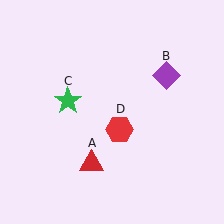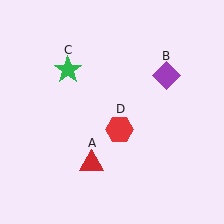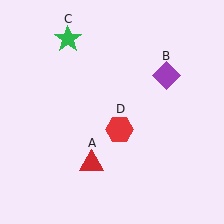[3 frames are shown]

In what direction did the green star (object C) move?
The green star (object C) moved up.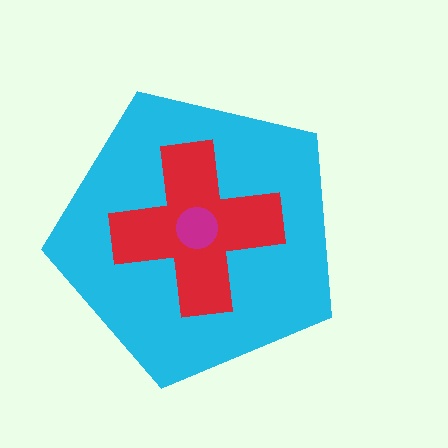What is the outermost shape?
The cyan pentagon.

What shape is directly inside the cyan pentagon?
The red cross.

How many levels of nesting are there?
3.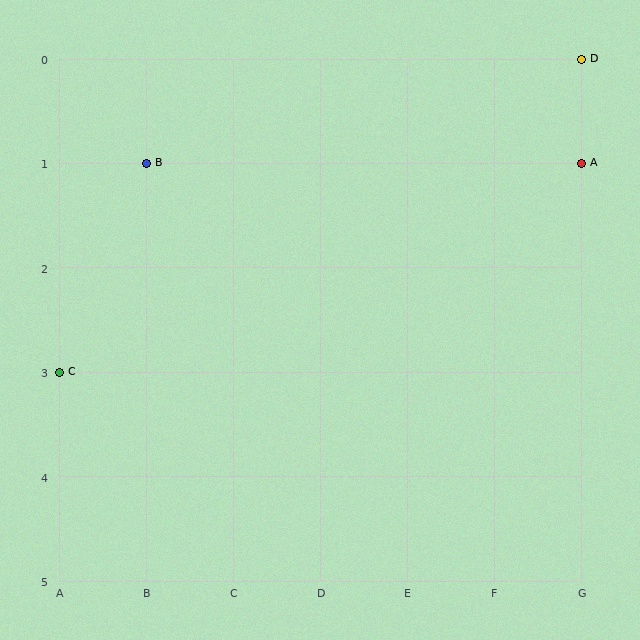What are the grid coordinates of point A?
Point A is at grid coordinates (G, 1).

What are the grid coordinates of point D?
Point D is at grid coordinates (G, 0).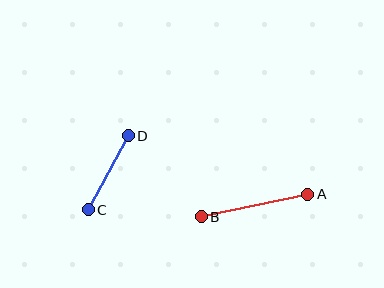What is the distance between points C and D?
The distance is approximately 85 pixels.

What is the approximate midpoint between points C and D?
The midpoint is at approximately (108, 173) pixels.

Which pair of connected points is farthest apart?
Points A and B are farthest apart.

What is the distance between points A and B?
The distance is approximately 109 pixels.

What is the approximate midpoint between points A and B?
The midpoint is at approximately (254, 205) pixels.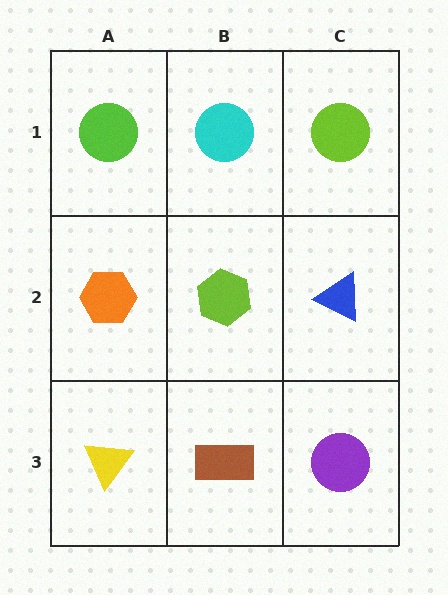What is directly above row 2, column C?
A lime circle.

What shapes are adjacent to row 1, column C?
A blue triangle (row 2, column C), a cyan circle (row 1, column B).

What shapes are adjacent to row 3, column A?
An orange hexagon (row 2, column A), a brown rectangle (row 3, column B).